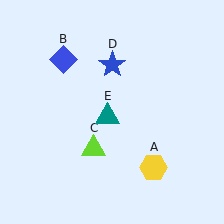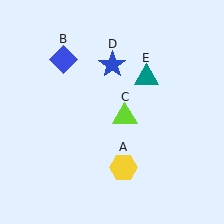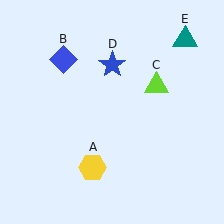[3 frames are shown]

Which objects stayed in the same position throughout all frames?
Blue diamond (object B) and blue star (object D) remained stationary.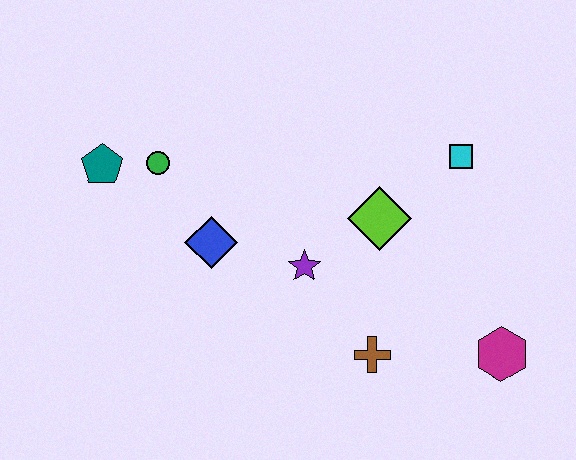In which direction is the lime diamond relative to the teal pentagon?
The lime diamond is to the right of the teal pentagon.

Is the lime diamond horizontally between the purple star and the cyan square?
Yes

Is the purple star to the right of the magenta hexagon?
No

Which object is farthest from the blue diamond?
The magenta hexagon is farthest from the blue diamond.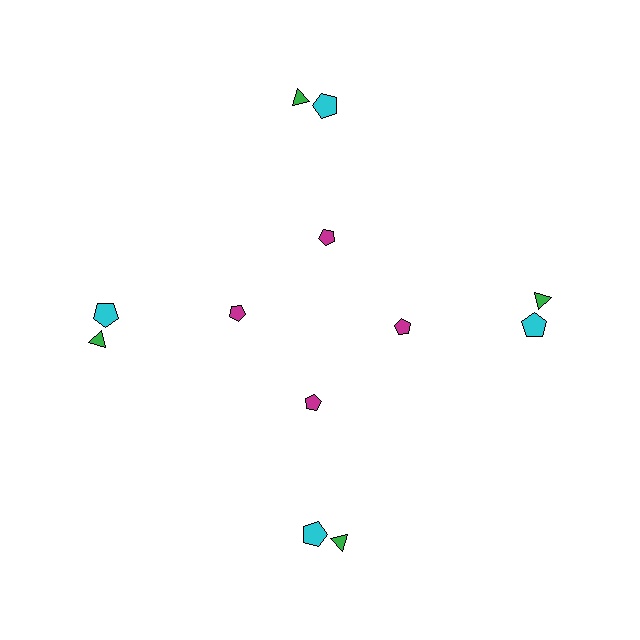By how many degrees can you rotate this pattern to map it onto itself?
The pattern maps onto itself every 90 degrees of rotation.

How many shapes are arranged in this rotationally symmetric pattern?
There are 12 shapes, arranged in 4 groups of 3.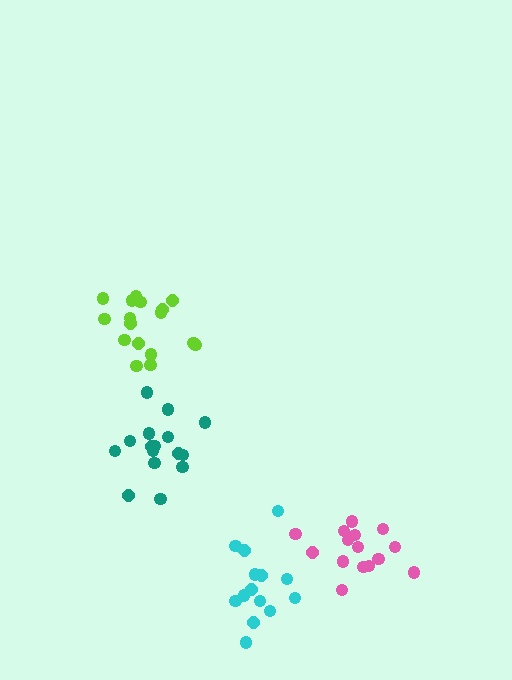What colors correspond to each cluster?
The clusters are colored: pink, teal, lime, cyan.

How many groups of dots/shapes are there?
There are 4 groups.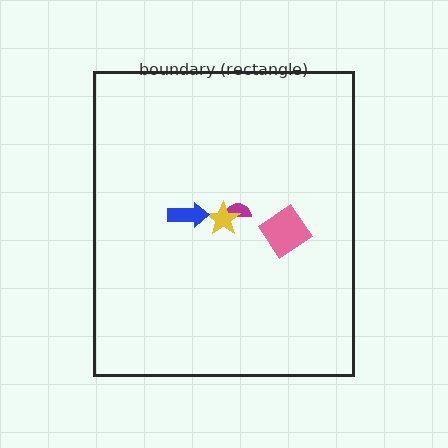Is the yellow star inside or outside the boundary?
Inside.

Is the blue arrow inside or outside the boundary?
Inside.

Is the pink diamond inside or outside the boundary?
Inside.